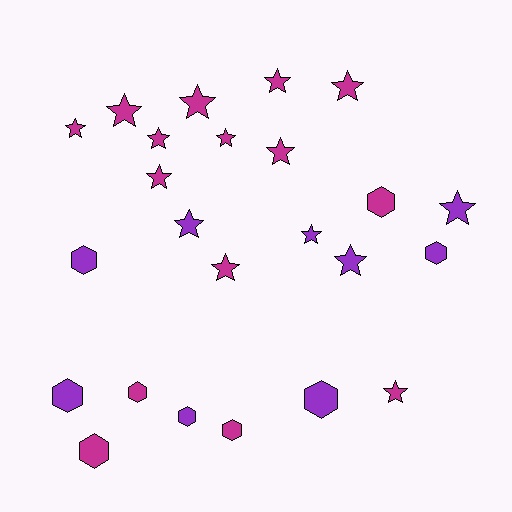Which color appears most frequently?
Magenta, with 15 objects.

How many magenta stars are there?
There are 11 magenta stars.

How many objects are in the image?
There are 24 objects.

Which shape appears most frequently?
Star, with 15 objects.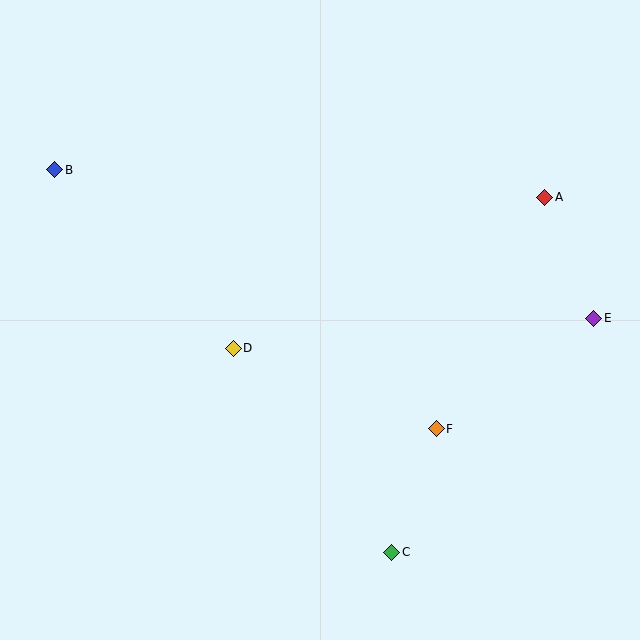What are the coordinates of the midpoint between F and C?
The midpoint between F and C is at (414, 491).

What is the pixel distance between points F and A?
The distance between F and A is 256 pixels.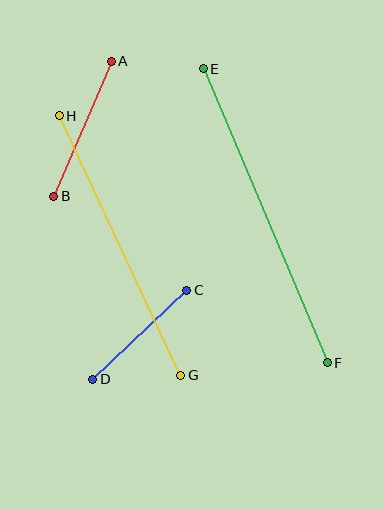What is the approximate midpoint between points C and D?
The midpoint is at approximately (140, 335) pixels.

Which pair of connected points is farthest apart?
Points E and F are farthest apart.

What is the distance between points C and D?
The distance is approximately 129 pixels.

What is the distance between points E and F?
The distance is approximately 319 pixels.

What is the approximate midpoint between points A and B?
The midpoint is at approximately (83, 129) pixels.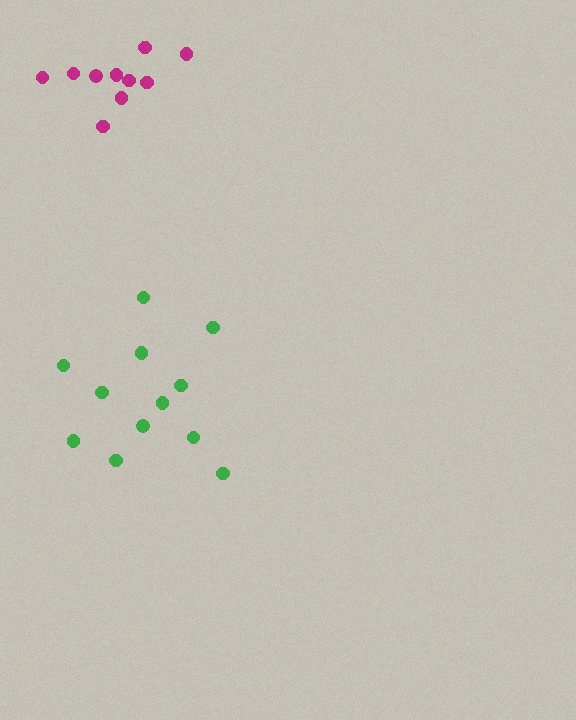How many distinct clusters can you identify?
There are 2 distinct clusters.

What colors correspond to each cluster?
The clusters are colored: green, magenta.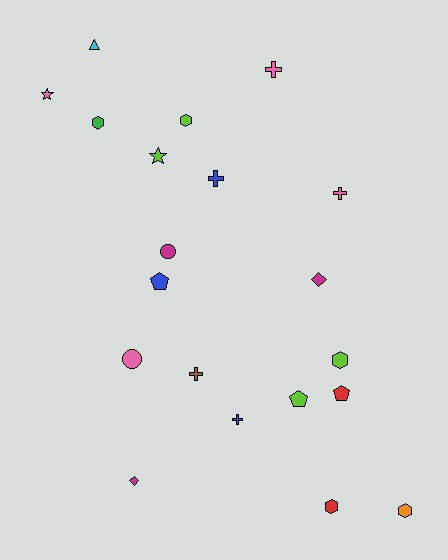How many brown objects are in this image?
There is 1 brown object.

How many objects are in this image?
There are 20 objects.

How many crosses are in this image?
There are 5 crosses.